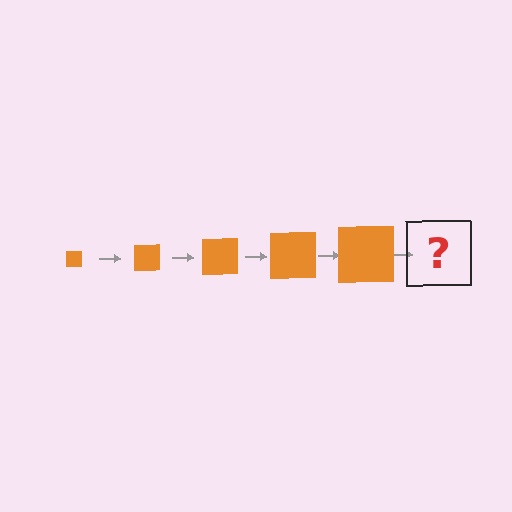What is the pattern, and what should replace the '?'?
The pattern is that the square gets progressively larger each step. The '?' should be an orange square, larger than the previous one.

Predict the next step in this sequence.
The next step is an orange square, larger than the previous one.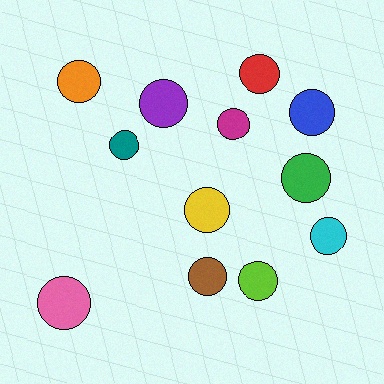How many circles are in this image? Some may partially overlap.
There are 12 circles.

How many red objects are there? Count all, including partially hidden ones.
There is 1 red object.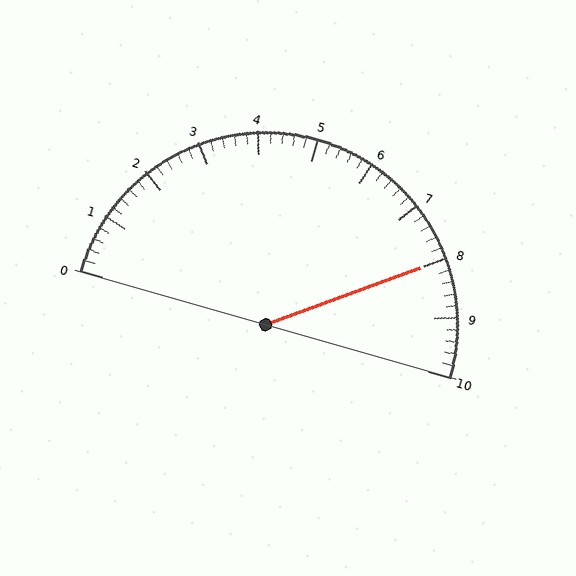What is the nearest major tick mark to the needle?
The nearest major tick mark is 8.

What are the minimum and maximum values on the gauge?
The gauge ranges from 0 to 10.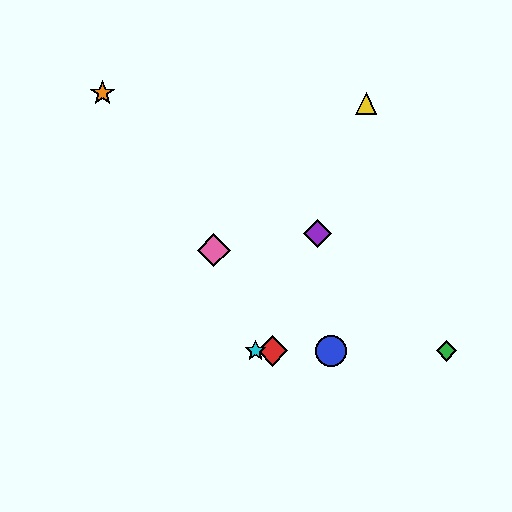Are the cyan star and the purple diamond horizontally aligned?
No, the cyan star is at y≈351 and the purple diamond is at y≈234.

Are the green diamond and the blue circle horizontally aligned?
Yes, both are at y≈351.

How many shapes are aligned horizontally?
4 shapes (the red diamond, the blue circle, the green diamond, the cyan star) are aligned horizontally.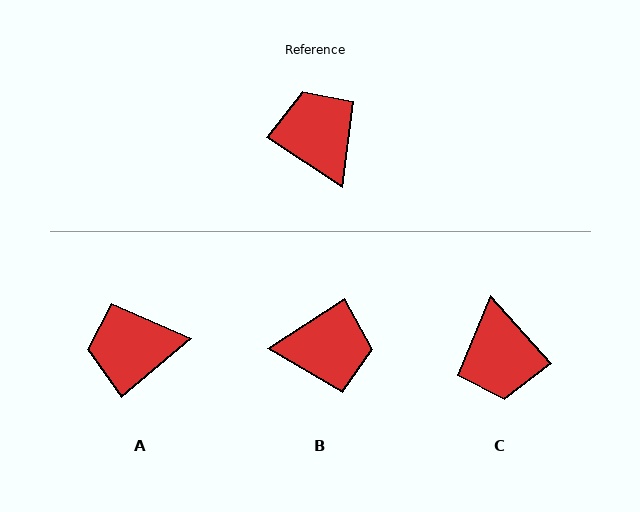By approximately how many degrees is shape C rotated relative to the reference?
Approximately 165 degrees counter-clockwise.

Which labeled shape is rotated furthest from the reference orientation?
C, about 165 degrees away.